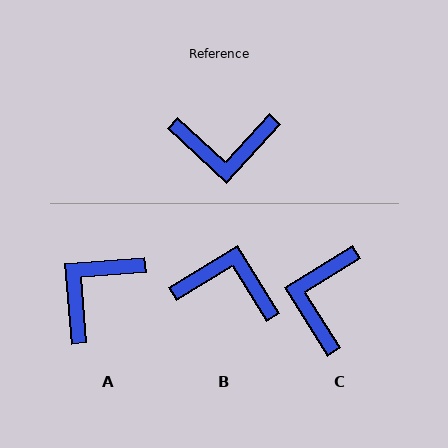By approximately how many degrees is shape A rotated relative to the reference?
Approximately 132 degrees clockwise.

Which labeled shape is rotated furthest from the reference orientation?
B, about 164 degrees away.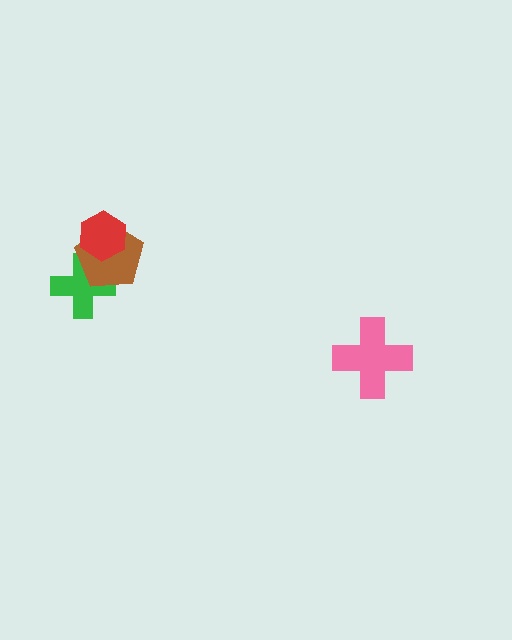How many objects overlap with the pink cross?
0 objects overlap with the pink cross.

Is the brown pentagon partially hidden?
Yes, it is partially covered by another shape.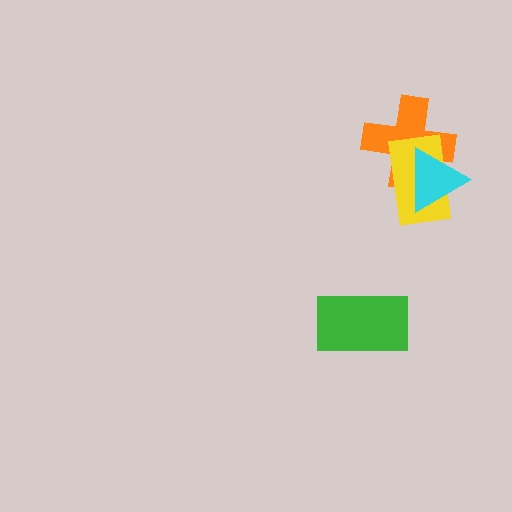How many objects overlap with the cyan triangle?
2 objects overlap with the cyan triangle.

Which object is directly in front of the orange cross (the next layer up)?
The yellow rectangle is directly in front of the orange cross.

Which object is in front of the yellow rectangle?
The cyan triangle is in front of the yellow rectangle.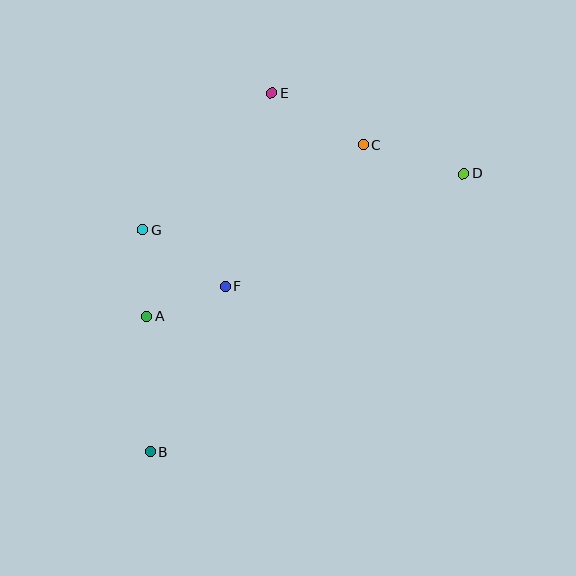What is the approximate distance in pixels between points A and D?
The distance between A and D is approximately 348 pixels.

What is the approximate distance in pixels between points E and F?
The distance between E and F is approximately 199 pixels.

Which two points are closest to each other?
Points A and F are closest to each other.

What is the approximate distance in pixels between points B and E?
The distance between B and E is approximately 379 pixels.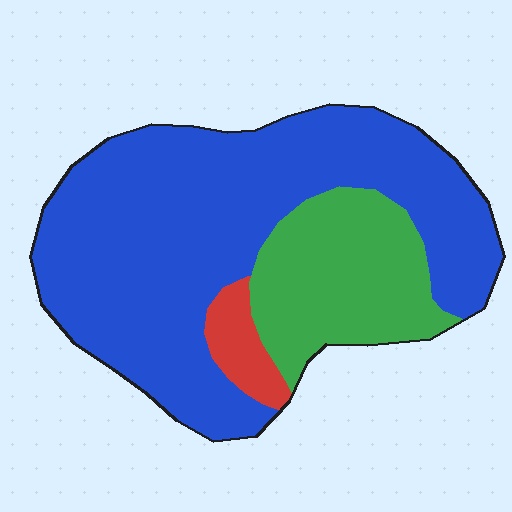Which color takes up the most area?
Blue, at roughly 70%.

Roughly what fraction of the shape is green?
Green takes up between a sixth and a third of the shape.